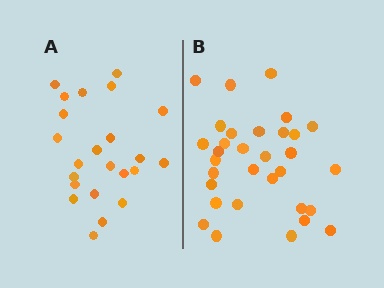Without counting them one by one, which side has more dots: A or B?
Region B (the right region) has more dots.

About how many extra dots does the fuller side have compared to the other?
Region B has roughly 8 or so more dots than region A.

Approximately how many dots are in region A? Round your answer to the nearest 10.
About 20 dots. (The exact count is 23, which rounds to 20.)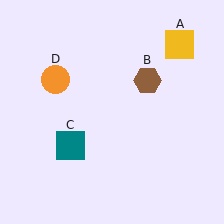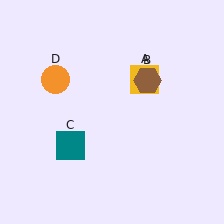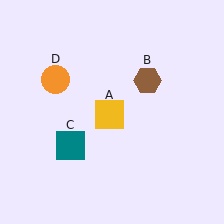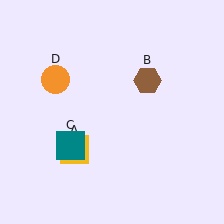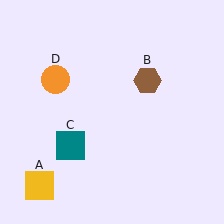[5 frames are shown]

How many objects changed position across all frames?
1 object changed position: yellow square (object A).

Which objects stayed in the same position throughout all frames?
Brown hexagon (object B) and teal square (object C) and orange circle (object D) remained stationary.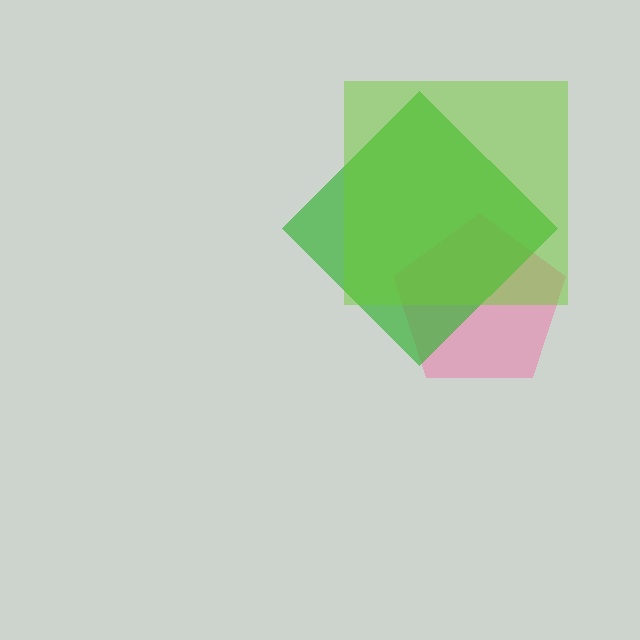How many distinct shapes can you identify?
There are 3 distinct shapes: a pink pentagon, a green diamond, a lime square.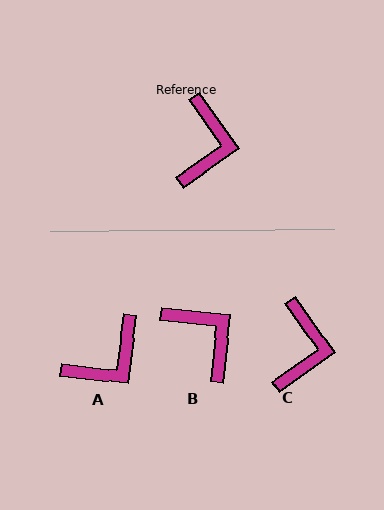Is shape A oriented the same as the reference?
No, it is off by about 42 degrees.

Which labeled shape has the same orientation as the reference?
C.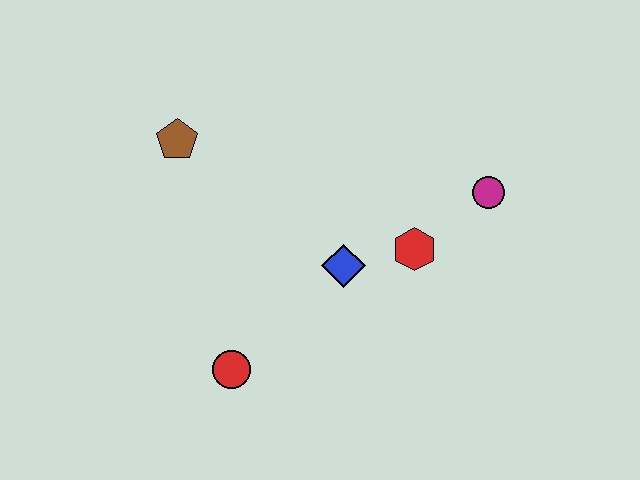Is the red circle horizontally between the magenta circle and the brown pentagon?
Yes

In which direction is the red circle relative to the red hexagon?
The red circle is to the left of the red hexagon.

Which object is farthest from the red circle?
The magenta circle is farthest from the red circle.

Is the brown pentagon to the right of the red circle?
No